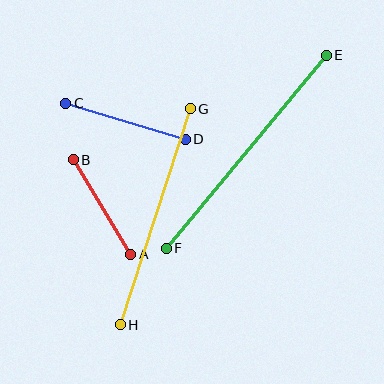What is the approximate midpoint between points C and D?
The midpoint is at approximately (125, 121) pixels.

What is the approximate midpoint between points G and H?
The midpoint is at approximately (155, 217) pixels.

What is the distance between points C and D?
The distance is approximately 125 pixels.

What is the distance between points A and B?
The distance is approximately 111 pixels.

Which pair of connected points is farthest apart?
Points E and F are farthest apart.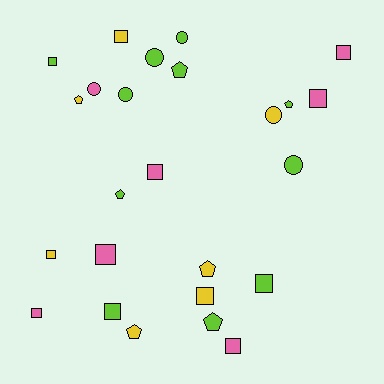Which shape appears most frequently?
Square, with 12 objects.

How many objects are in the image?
There are 25 objects.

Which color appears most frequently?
Lime, with 11 objects.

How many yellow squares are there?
There are 3 yellow squares.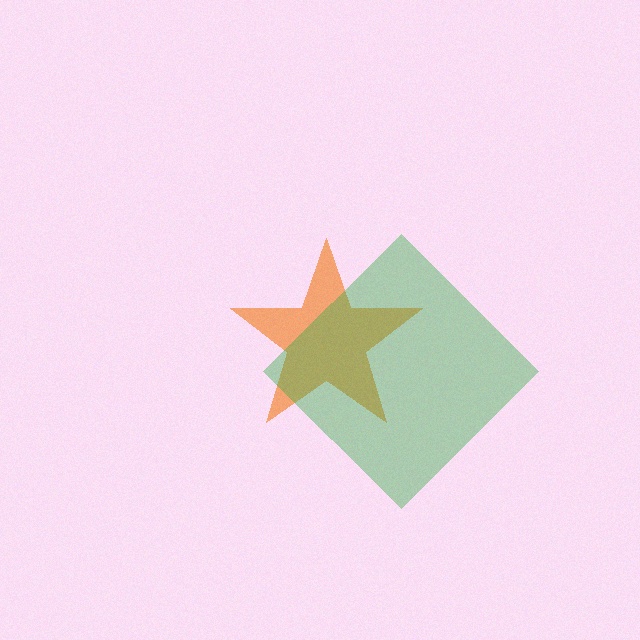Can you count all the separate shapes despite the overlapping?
Yes, there are 2 separate shapes.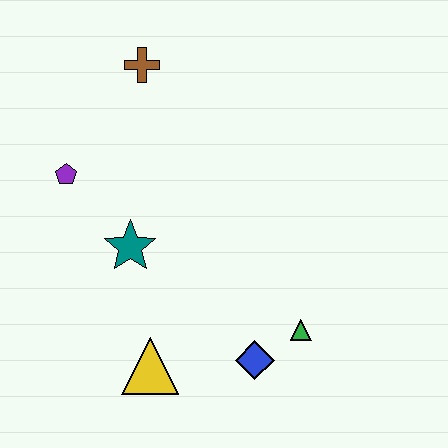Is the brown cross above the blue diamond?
Yes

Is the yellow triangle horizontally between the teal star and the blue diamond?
Yes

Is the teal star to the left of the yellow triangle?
Yes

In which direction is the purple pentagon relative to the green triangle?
The purple pentagon is to the left of the green triangle.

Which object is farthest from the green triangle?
The brown cross is farthest from the green triangle.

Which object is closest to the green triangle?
The blue diamond is closest to the green triangle.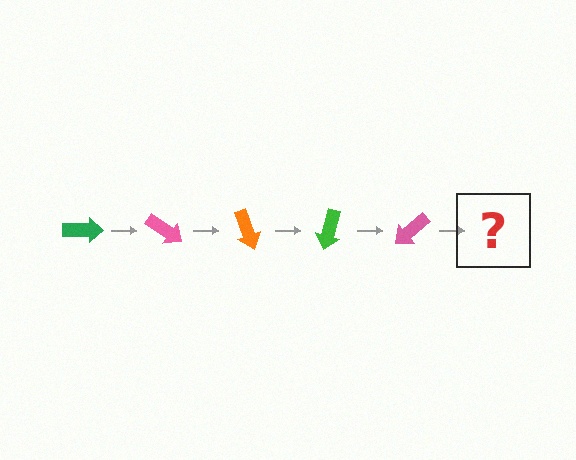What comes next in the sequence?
The next element should be an orange arrow, rotated 175 degrees from the start.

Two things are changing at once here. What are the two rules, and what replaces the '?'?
The two rules are that it rotates 35 degrees each step and the color cycles through green, pink, and orange. The '?' should be an orange arrow, rotated 175 degrees from the start.